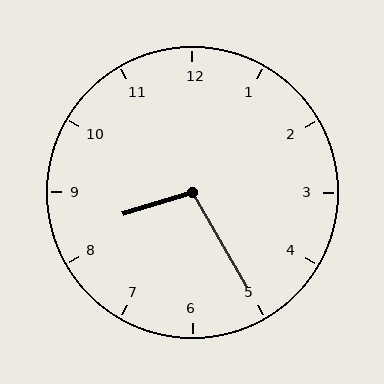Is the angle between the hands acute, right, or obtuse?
It is obtuse.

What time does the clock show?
8:25.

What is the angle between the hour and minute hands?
Approximately 102 degrees.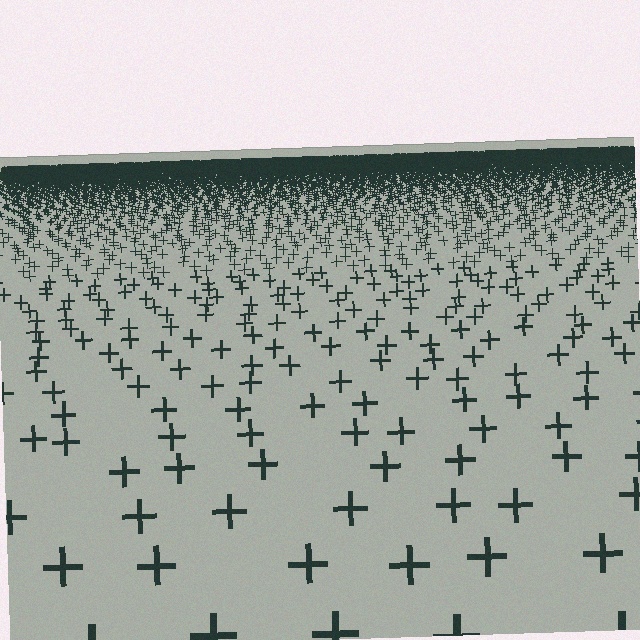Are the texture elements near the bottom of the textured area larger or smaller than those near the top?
Larger. Near the bottom, elements are closer to the viewer and appear at a bigger on-screen size.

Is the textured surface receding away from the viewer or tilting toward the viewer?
The surface is receding away from the viewer. Texture elements get smaller and denser toward the top.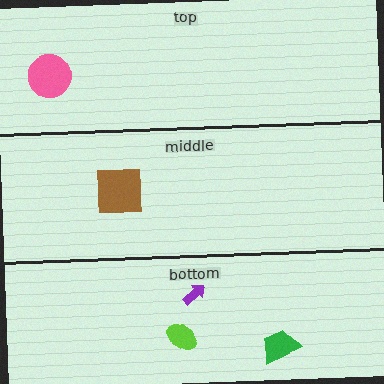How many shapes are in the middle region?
1.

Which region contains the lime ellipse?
The bottom region.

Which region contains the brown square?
The middle region.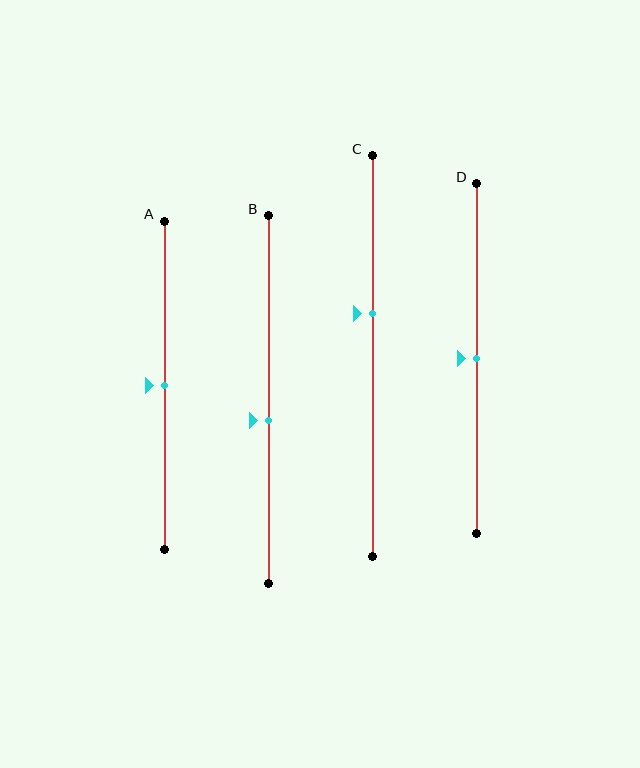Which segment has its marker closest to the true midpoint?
Segment A has its marker closest to the true midpoint.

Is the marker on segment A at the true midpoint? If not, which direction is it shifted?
Yes, the marker on segment A is at the true midpoint.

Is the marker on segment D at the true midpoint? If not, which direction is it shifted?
Yes, the marker on segment D is at the true midpoint.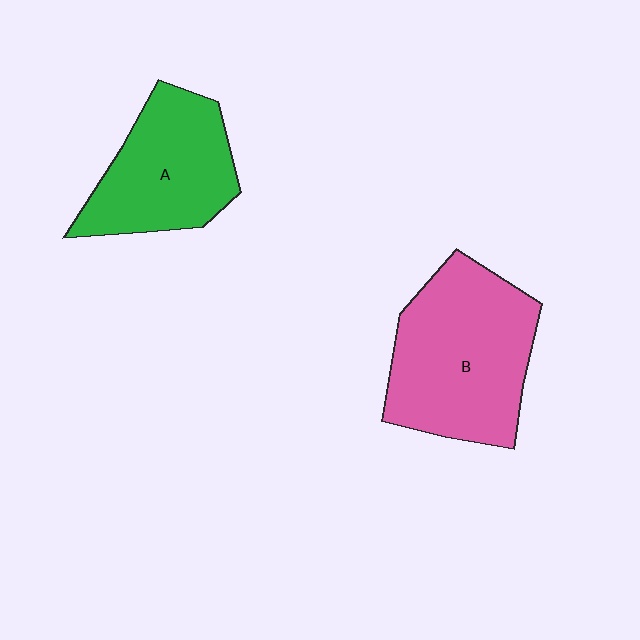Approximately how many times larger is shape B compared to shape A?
Approximately 1.3 times.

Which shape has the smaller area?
Shape A (green).